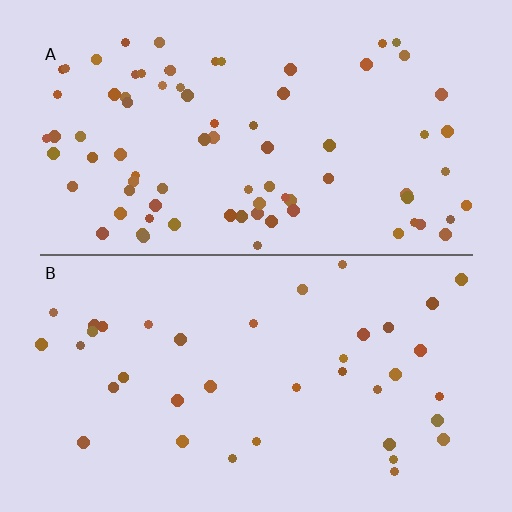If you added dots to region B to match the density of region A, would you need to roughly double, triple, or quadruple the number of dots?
Approximately double.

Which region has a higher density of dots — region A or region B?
A (the top).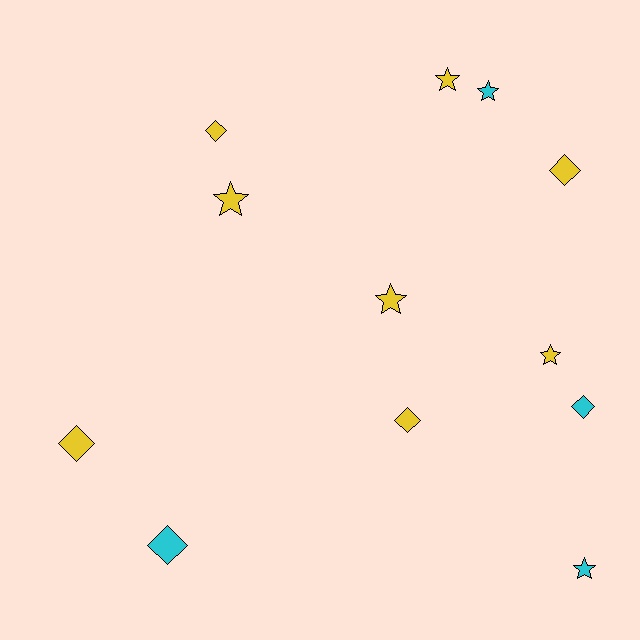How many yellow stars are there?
There are 4 yellow stars.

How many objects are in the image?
There are 12 objects.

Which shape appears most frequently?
Diamond, with 6 objects.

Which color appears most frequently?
Yellow, with 8 objects.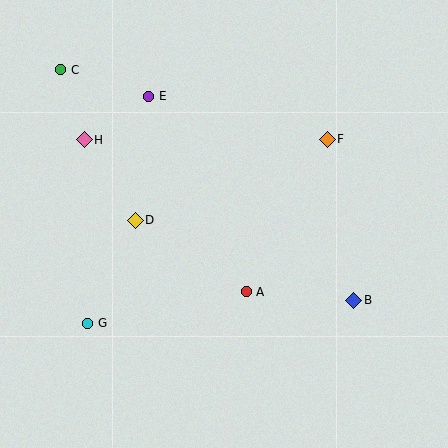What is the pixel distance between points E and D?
The distance between E and D is 125 pixels.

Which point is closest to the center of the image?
Point A at (246, 292) is closest to the center.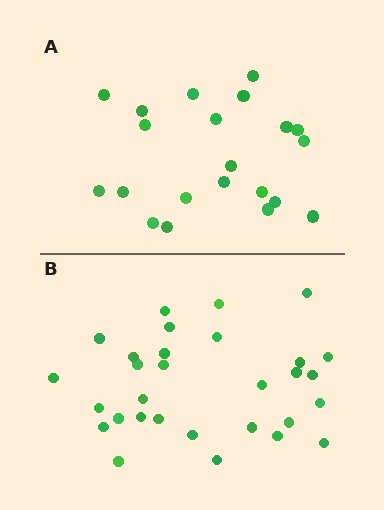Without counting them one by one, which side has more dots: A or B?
Region B (the bottom region) has more dots.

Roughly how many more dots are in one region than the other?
Region B has roughly 8 or so more dots than region A.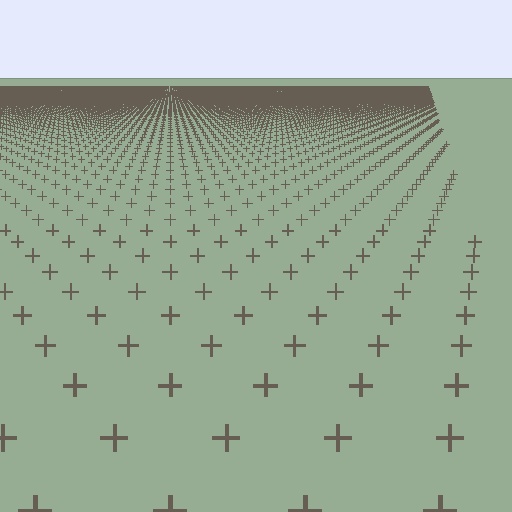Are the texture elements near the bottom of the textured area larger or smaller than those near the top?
Larger. Near the bottom, elements are closer to the viewer and appear at a bigger on-screen size.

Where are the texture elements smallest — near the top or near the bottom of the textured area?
Near the top.